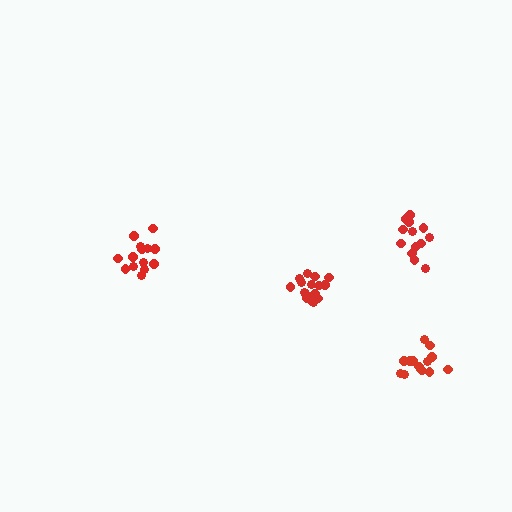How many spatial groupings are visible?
There are 4 spatial groupings.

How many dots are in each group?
Group 1: 17 dots, Group 2: 13 dots, Group 3: 14 dots, Group 4: 15 dots (59 total).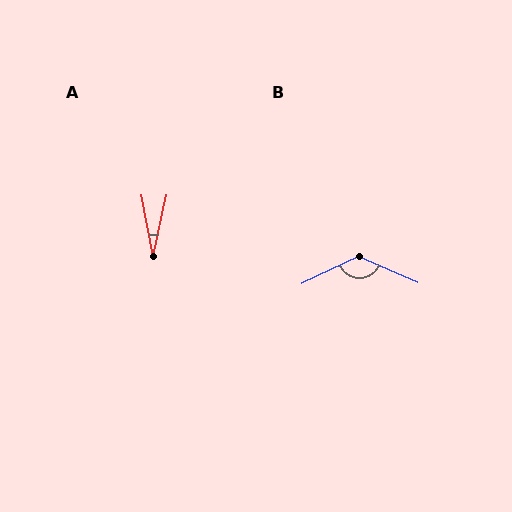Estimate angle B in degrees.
Approximately 131 degrees.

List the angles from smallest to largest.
A (24°), B (131°).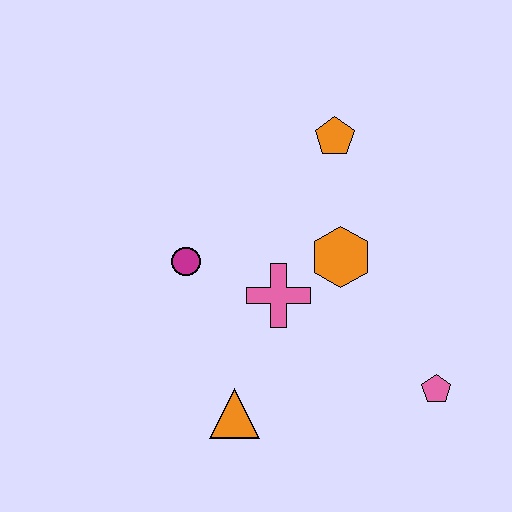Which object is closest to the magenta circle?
The pink cross is closest to the magenta circle.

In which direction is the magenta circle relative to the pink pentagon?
The magenta circle is to the left of the pink pentagon.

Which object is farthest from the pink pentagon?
The magenta circle is farthest from the pink pentagon.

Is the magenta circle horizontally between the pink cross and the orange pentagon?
No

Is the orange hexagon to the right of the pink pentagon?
No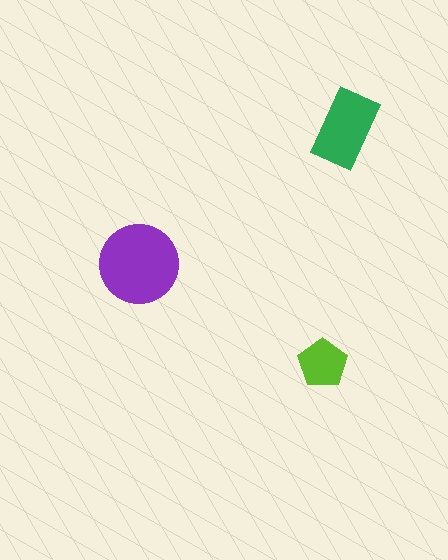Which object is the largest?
The purple circle.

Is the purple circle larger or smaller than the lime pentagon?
Larger.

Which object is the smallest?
The lime pentagon.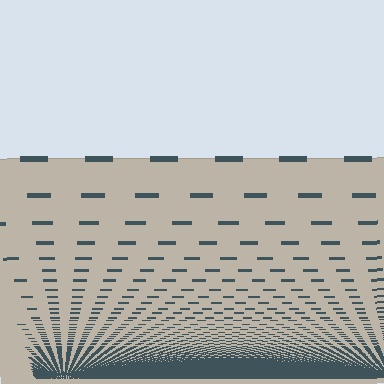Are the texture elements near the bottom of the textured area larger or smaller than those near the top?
Smaller. The gradient is inverted — elements near the bottom are smaller and denser.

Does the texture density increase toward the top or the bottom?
Density increases toward the bottom.